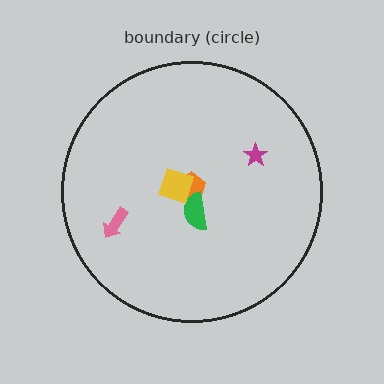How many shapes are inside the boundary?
5 inside, 0 outside.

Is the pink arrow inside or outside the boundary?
Inside.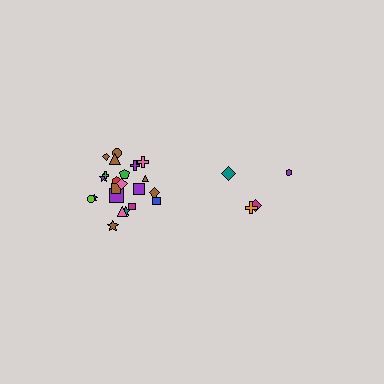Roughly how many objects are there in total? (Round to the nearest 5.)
Roughly 25 objects in total.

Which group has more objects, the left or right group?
The left group.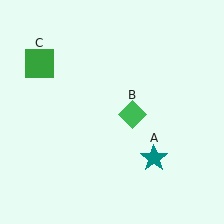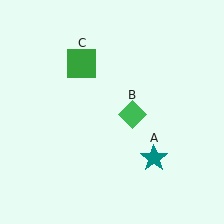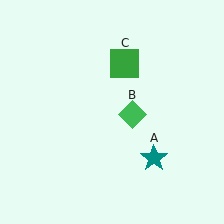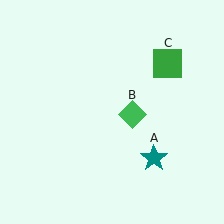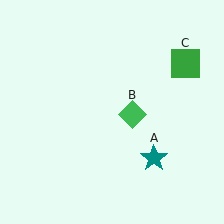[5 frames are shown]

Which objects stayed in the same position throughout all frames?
Teal star (object A) and green diamond (object B) remained stationary.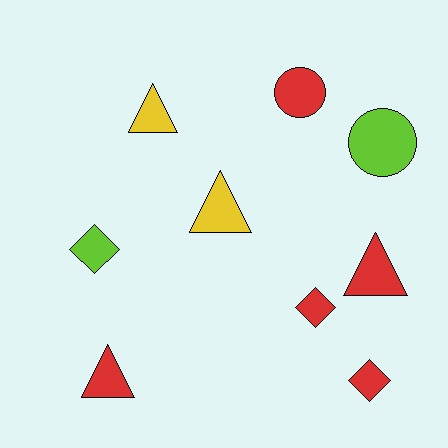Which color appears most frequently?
Red, with 5 objects.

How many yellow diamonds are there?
There are no yellow diamonds.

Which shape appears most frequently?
Triangle, with 4 objects.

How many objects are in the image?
There are 9 objects.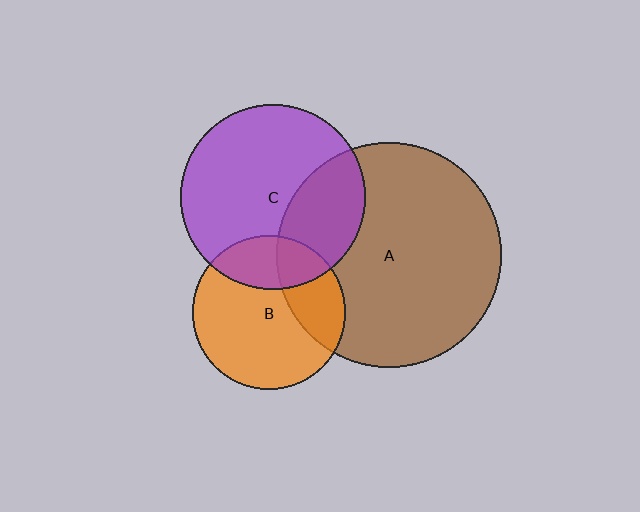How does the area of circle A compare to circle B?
Approximately 2.1 times.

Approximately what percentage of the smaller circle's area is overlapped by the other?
Approximately 25%.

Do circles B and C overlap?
Yes.